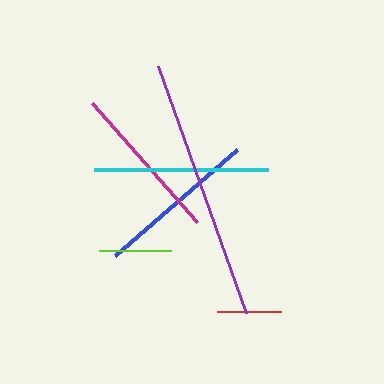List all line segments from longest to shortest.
From longest to shortest: purple, cyan, blue, magenta, lime, red.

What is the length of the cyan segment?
The cyan segment is approximately 175 pixels long.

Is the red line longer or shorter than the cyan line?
The cyan line is longer than the red line.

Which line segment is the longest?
The purple line is the longest at approximately 262 pixels.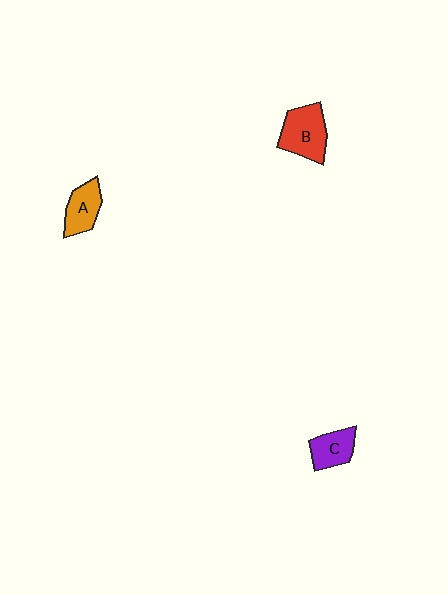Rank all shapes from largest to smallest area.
From largest to smallest: B (red), A (orange), C (purple).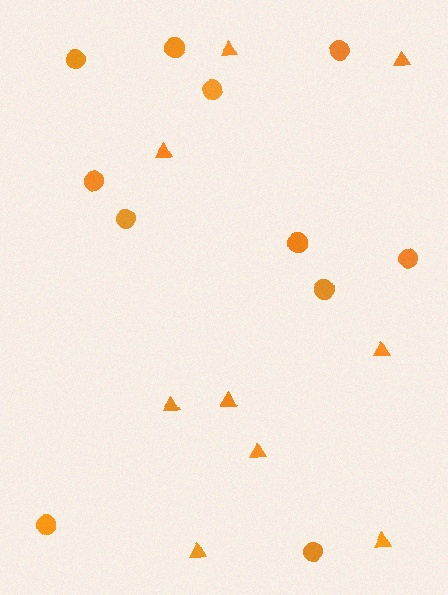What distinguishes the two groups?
There are 2 groups: one group of circles (11) and one group of triangles (9).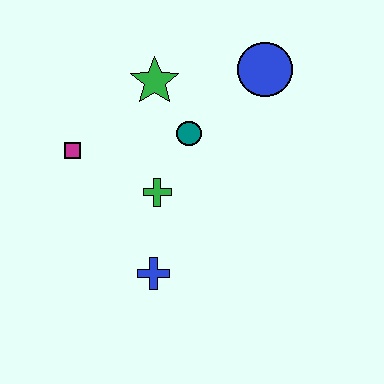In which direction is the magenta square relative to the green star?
The magenta square is to the left of the green star.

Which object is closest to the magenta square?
The green cross is closest to the magenta square.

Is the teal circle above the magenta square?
Yes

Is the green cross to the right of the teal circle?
No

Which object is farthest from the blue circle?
The blue cross is farthest from the blue circle.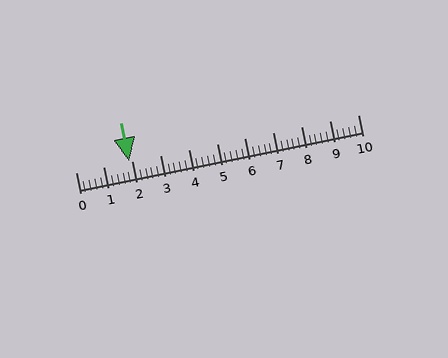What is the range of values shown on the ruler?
The ruler shows values from 0 to 10.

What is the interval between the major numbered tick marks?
The major tick marks are spaced 1 units apart.